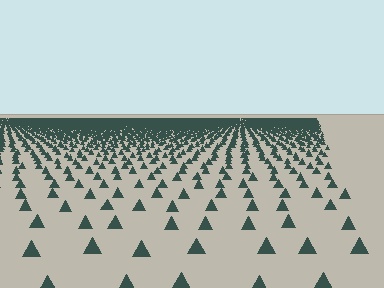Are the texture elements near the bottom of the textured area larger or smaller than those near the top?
Larger. Near the bottom, elements are closer to the viewer and appear at a bigger on-screen size.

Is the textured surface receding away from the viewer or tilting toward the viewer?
The surface is receding away from the viewer. Texture elements get smaller and denser toward the top.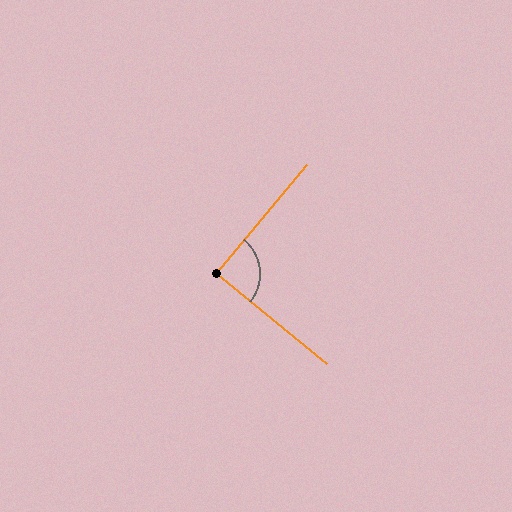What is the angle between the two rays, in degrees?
Approximately 90 degrees.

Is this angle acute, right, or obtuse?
It is approximately a right angle.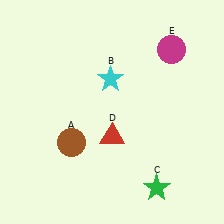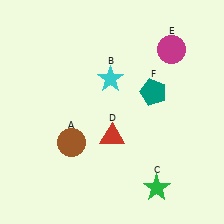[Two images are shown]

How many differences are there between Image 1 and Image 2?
There is 1 difference between the two images.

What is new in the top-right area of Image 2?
A teal pentagon (F) was added in the top-right area of Image 2.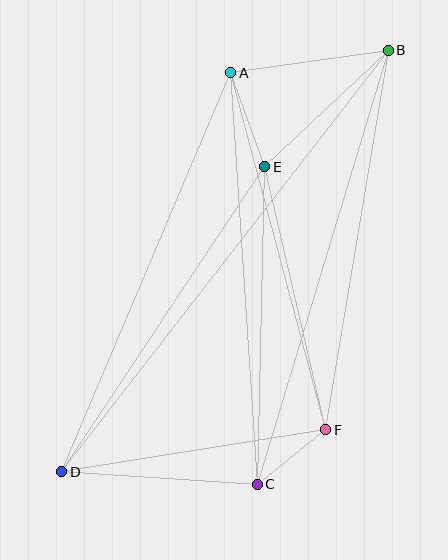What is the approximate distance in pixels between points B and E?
The distance between B and E is approximately 170 pixels.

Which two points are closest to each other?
Points C and F are closest to each other.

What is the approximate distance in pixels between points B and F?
The distance between B and F is approximately 385 pixels.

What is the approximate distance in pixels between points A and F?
The distance between A and F is approximately 369 pixels.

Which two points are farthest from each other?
Points B and D are farthest from each other.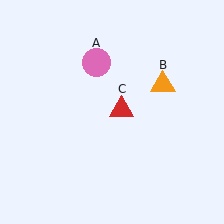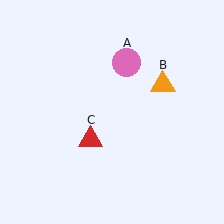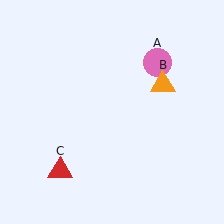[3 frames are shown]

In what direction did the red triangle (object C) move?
The red triangle (object C) moved down and to the left.